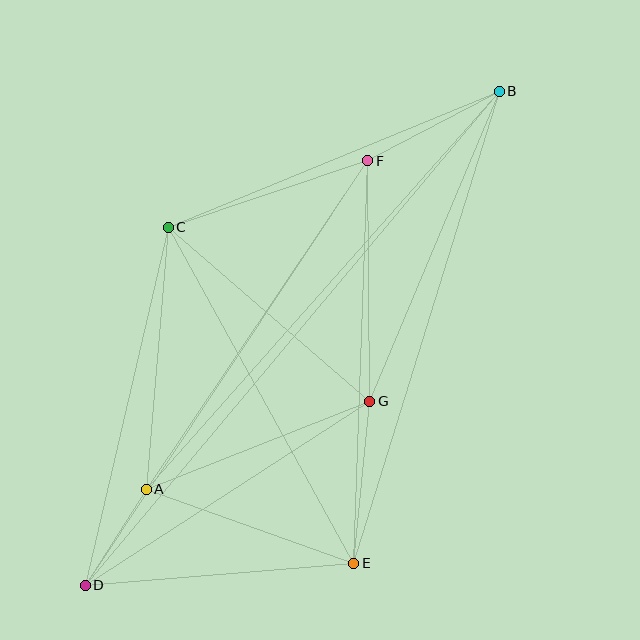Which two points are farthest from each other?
Points B and D are farthest from each other.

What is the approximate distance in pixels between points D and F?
The distance between D and F is approximately 510 pixels.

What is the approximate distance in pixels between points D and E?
The distance between D and E is approximately 269 pixels.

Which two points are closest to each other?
Points A and D are closest to each other.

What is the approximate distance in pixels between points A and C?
The distance between A and C is approximately 263 pixels.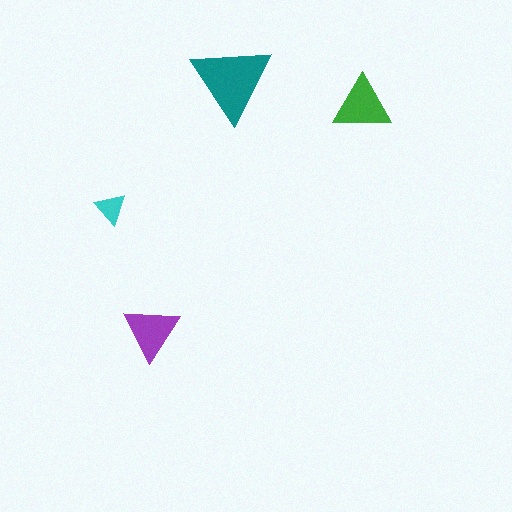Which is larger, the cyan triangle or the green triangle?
The green one.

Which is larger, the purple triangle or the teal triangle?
The teal one.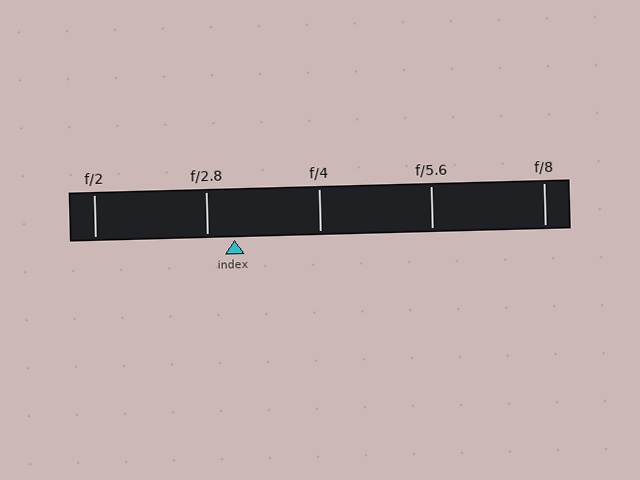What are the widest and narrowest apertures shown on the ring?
The widest aperture shown is f/2 and the narrowest is f/8.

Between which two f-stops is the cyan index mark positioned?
The index mark is between f/2.8 and f/4.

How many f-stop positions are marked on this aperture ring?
There are 5 f-stop positions marked.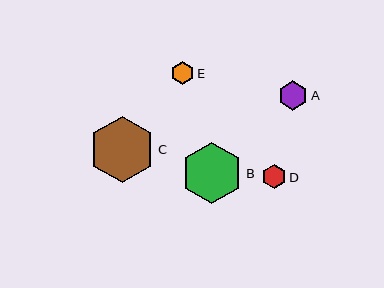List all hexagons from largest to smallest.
From largest to smallest: C, B, A, D, E.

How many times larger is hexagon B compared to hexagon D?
Hexagon B is approximately 2.6 times the size of hexagon D.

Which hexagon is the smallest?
Hexagon E is the smallest with a size of approximately 23 pixels.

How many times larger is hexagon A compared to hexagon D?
Hexagon A is approximately 1.2 times the size of hexagon D.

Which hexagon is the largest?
Hexagon C is the largest with a size of approximately 67 pixels.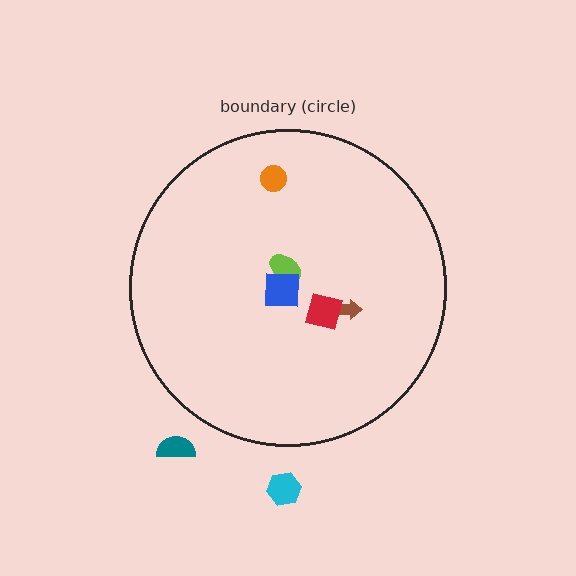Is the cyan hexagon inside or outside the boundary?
Outside.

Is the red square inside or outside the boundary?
Inside.